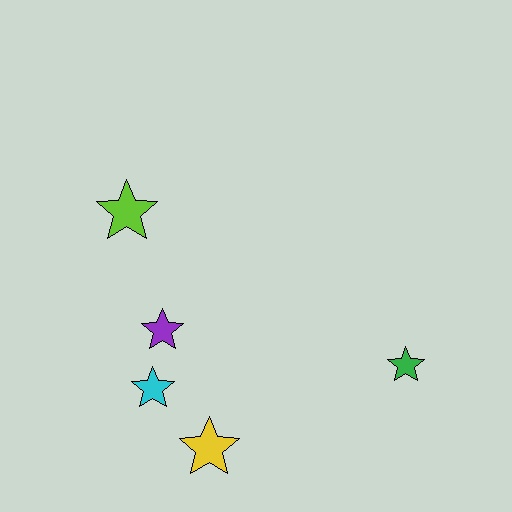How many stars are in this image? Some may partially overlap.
There are 5 stars.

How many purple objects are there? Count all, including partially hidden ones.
There is 1 purple object.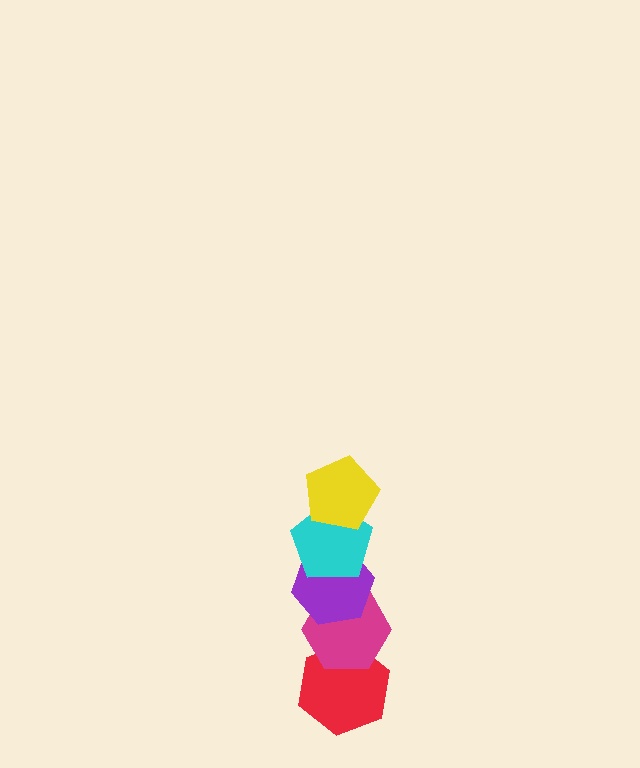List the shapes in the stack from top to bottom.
From top to bottom: the yellow pentagon, the cyan pentagon, the purple hexagon, the magenta hexagon, the red hexagon.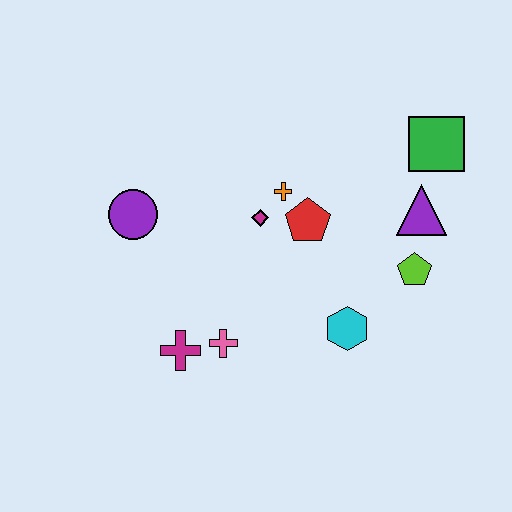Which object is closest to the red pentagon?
The orange cross is closest to the red pentagon.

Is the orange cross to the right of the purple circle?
Yes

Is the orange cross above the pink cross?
Yes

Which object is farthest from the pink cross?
The green square is farthest from the pink cross.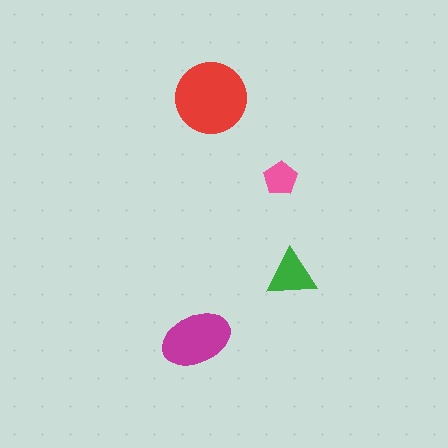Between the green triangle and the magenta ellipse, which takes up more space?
The magenta ellipse.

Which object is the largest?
The red circle.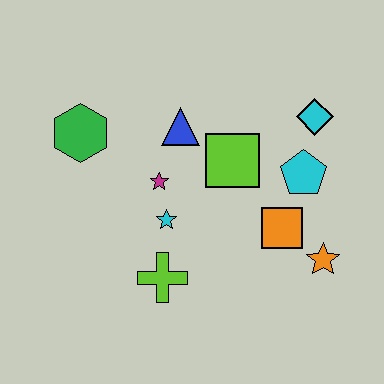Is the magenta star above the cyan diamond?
No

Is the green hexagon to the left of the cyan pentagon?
Yes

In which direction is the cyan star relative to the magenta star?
The cyan star is below the magenta star.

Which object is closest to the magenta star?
The cyan star is closest to the magenta star.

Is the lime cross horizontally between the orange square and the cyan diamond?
No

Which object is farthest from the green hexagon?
The orange star is farthest from the green hexagon.